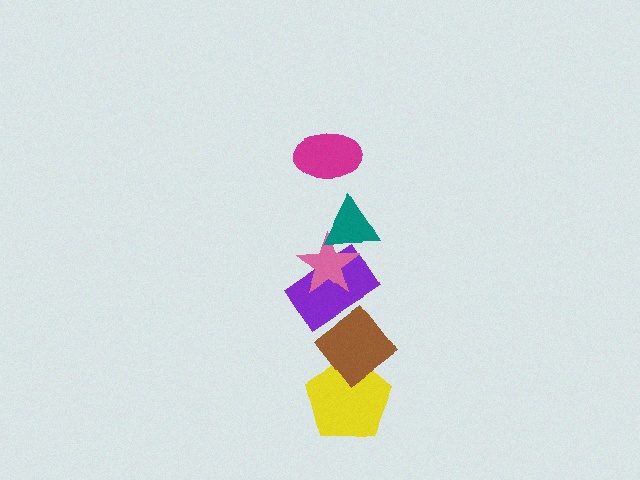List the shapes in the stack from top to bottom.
From top to bottom: the magenta ellipse, the teal triangle, the pink star, the purple rectangle, the brown diamond, the yellow pentagon.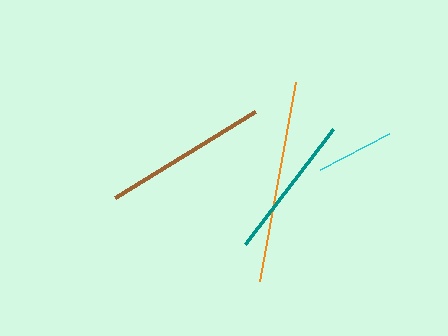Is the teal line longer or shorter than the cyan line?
The teal line is longer than the cyan line.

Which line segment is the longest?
The orange line is the longest at approximately 202 pixels.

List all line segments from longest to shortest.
From longest to shortest: orange, brown, teal, cyan.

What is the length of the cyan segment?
The cyan segment is approximately 77 pixels long.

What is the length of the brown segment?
The brown segment is approximately 165 pixels long.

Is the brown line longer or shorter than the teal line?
The brown line is longer than the teal line.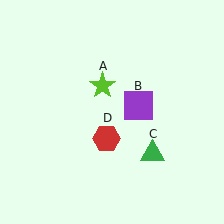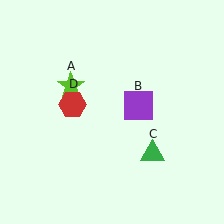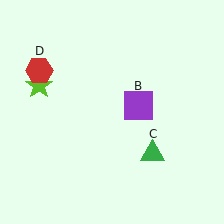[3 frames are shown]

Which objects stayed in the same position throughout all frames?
Purple square (object B) and green triangle (object C) remained stationary.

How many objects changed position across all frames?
2 objects changed position: lime star (object A), red hexagon (object D).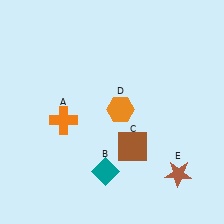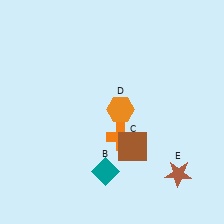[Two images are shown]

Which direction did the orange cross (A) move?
The orange cross (A) moved right.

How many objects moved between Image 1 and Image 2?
1 object moved between the two images.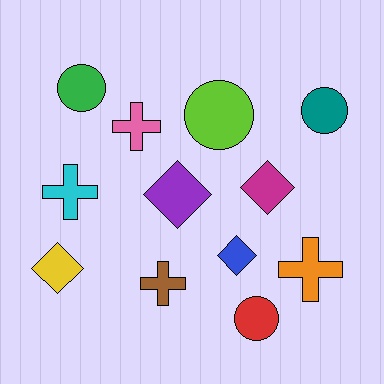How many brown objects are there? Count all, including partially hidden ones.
There is 1 brown object.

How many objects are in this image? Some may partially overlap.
There are 12 objects.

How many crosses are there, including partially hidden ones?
There are 4 crosses.